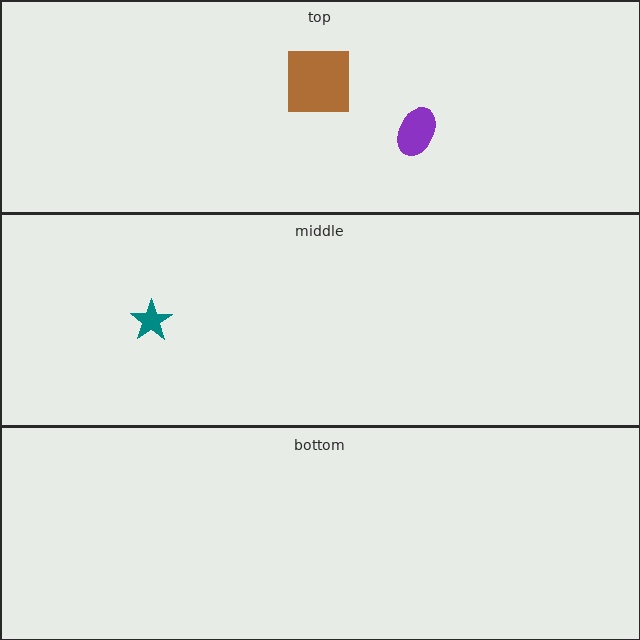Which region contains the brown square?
The top region.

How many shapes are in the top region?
2.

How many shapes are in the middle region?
1.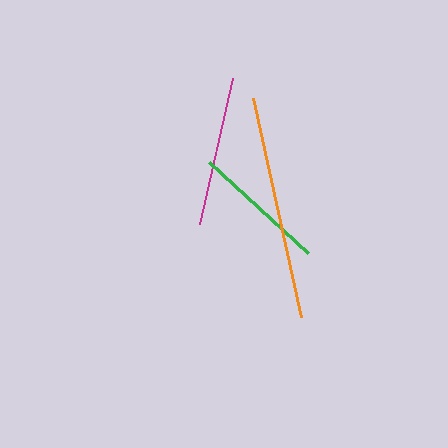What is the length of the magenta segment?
The magenta segment is approximately 150 pixels long.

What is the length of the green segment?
The green segment is approximately 134 pixels long.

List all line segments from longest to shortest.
From longest to shortest: orange, magenta, green.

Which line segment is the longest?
The orange line is the longest at approximately 225 pixels.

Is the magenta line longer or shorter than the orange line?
The orange line is longer than the magenta line.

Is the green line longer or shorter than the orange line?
The orange line is longer than the green line.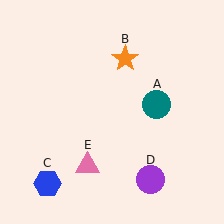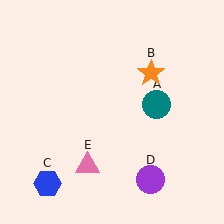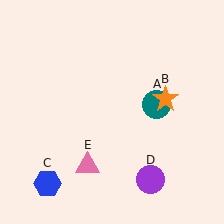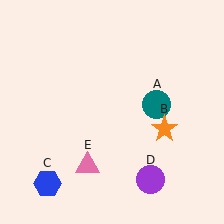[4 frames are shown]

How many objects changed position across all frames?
1 object changed position: orange star (object B).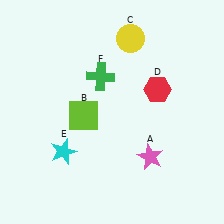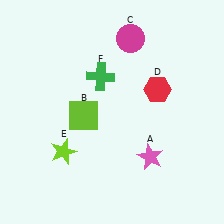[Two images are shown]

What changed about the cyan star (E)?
In Image 1, E is cyan. In Image 2, it changed to lime.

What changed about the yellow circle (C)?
In Image 1, C is yellow. In Image 2, it changed to magenta.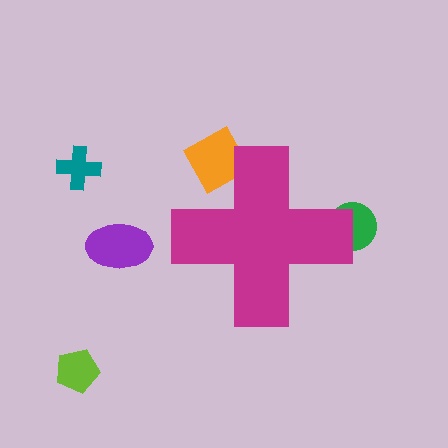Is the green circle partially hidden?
Yes, the green circle is partially hidden behind the magenta cross.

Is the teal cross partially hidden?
No, the teal cross is fully visible.